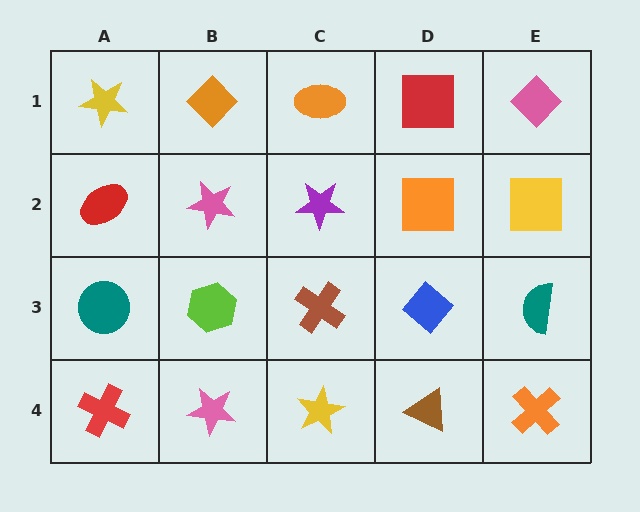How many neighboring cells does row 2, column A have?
3.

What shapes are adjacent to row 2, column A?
A yellow star (row 1, column A), a teal circle (row 3, column A), a pink star (row 2, column B).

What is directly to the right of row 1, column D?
A pink diamond.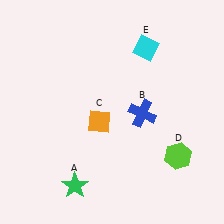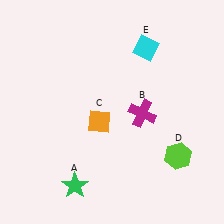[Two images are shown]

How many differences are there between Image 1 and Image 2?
There is 1 difference between the two images.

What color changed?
The cross (B) changed from blue in Image 1 to magenta in Image 2.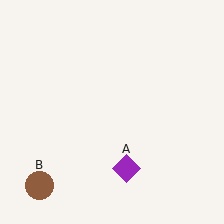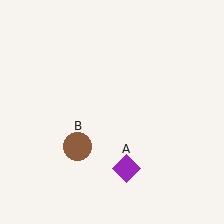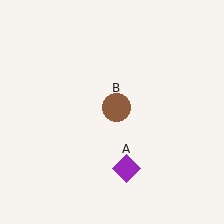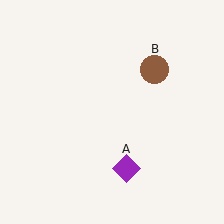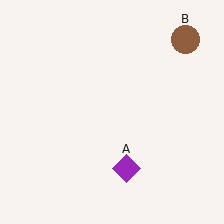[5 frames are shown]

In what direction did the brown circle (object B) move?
The brown circle (object B) moved up and to the right.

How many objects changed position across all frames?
1 object changed position: brown circle (object B).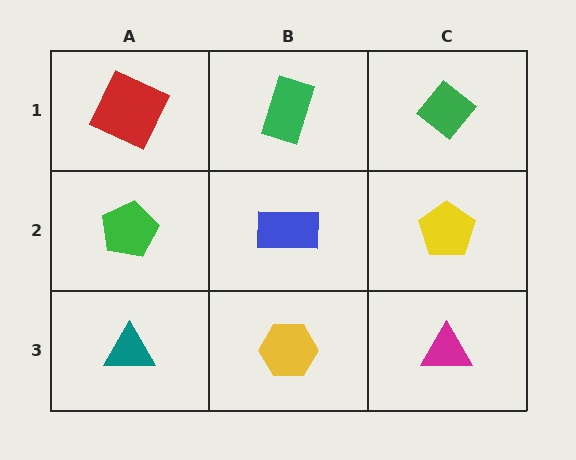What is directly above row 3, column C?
A yellow pentagon.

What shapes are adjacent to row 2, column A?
A red square (row 1, column A), a teal triangle (row 3, column A), a blue rectangle (row 2, column B).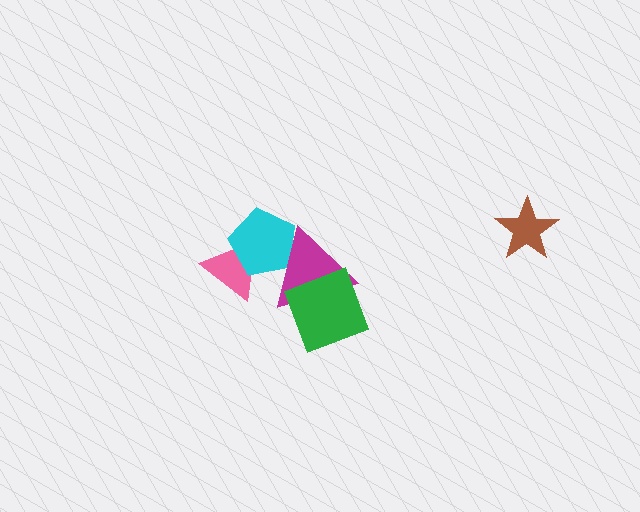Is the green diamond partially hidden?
No, no other shape covers it.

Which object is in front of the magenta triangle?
The green diamond is in front of the magenta triangle.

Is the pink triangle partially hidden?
Yes, it is partially covered by another shape.